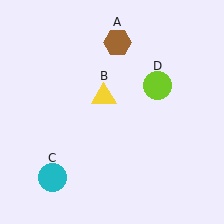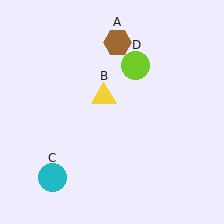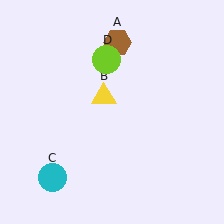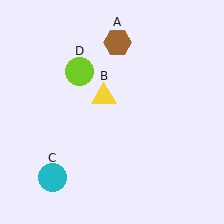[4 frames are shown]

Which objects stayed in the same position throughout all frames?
Brown hexagon (object A) and yellow triangle (object B) and cyan circle (object C) remained stationary.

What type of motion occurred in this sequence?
The lime circle (object D) rotated counterclockwise around the center of the scene.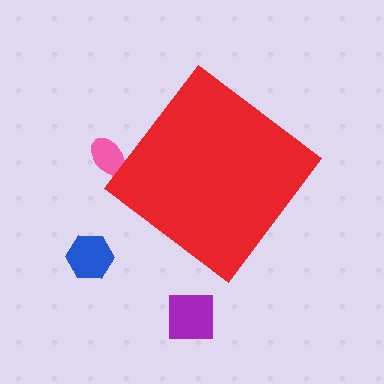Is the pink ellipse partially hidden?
Yes, the pink ellipse is partially hidden behind the red diamond.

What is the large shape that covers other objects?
A red diamond.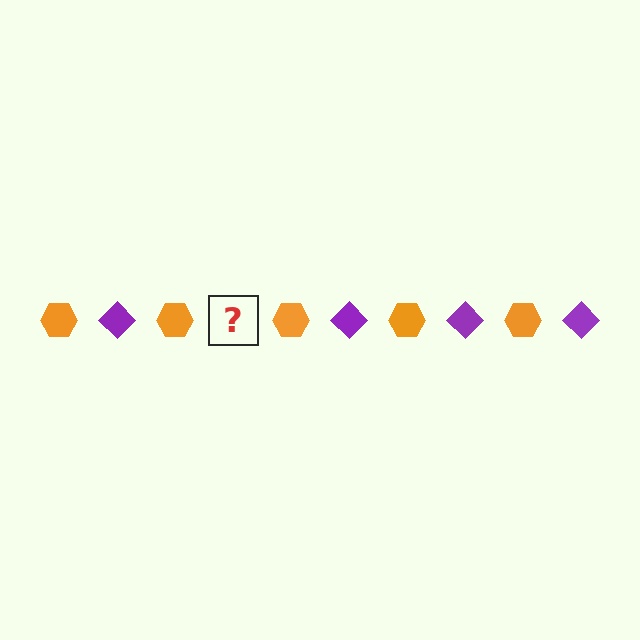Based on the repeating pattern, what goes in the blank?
The blank should be a purple diamond.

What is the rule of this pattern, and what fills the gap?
The rule is that the pattern alternates between orange hexagon and purple diamond. The gap should be filled with a purple diamond.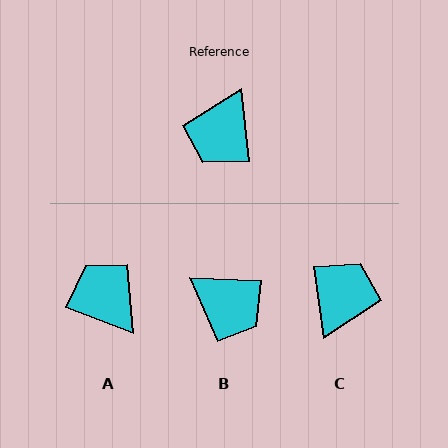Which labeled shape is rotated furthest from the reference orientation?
C, about 178 degrees away.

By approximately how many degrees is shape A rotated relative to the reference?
Approximately 117 degrees clockwise.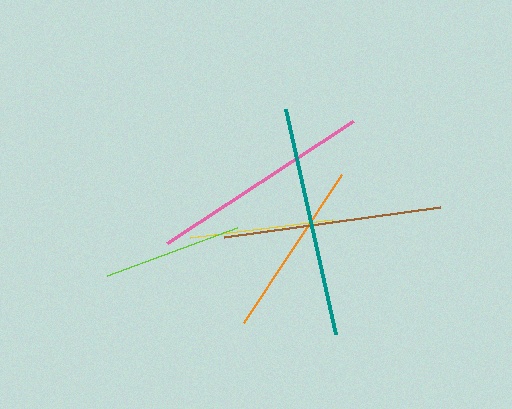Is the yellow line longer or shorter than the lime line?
The yellow line is longer than the lime line.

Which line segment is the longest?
The teal line is the longest at approximately 230 pixels.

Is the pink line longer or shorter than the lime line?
The pink line is longer than the lime line.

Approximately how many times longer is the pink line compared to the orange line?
The pink line is approximately 1.2 times the length of the orange line.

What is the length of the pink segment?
The pink segment is approximately 222 pixels long.